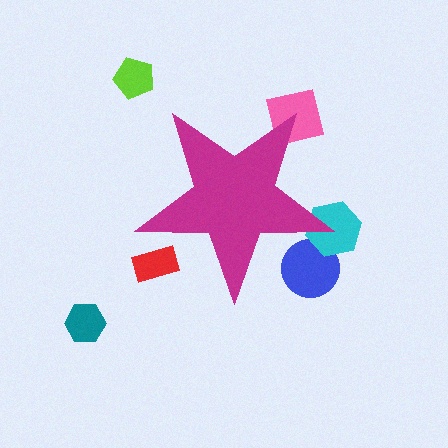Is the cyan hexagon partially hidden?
Yes, the cyan hexagon is partially hidden behind the magenta star.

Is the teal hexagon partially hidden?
No, the teal hexagon is fully visible.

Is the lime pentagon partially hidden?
No, the lime pentagon is fully visible.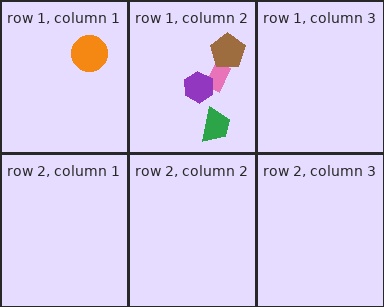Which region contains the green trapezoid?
The row 1, column 2 region.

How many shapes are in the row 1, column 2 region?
4.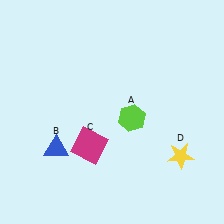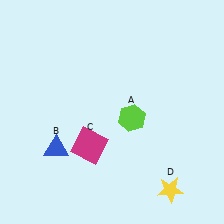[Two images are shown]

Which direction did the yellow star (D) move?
The yellow star (D) moved down.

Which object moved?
The yellow star (D) moved down.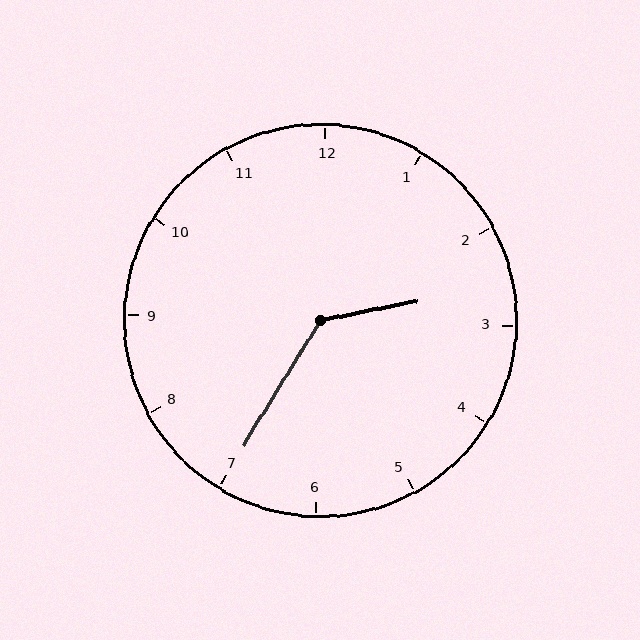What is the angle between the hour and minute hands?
Approximately 132 degrees.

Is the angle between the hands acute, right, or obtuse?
It is obtuse.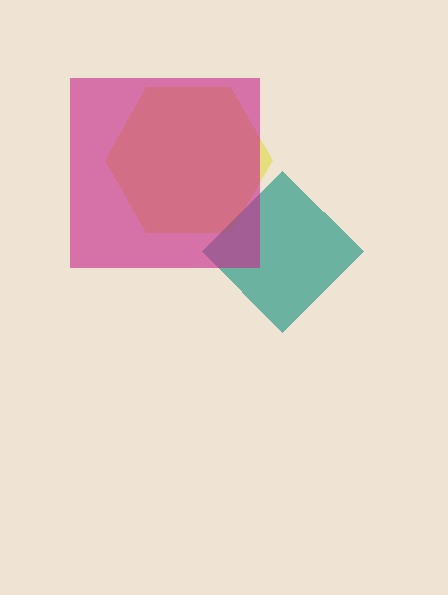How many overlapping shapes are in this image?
There are 3 overlapping shapes in the image.